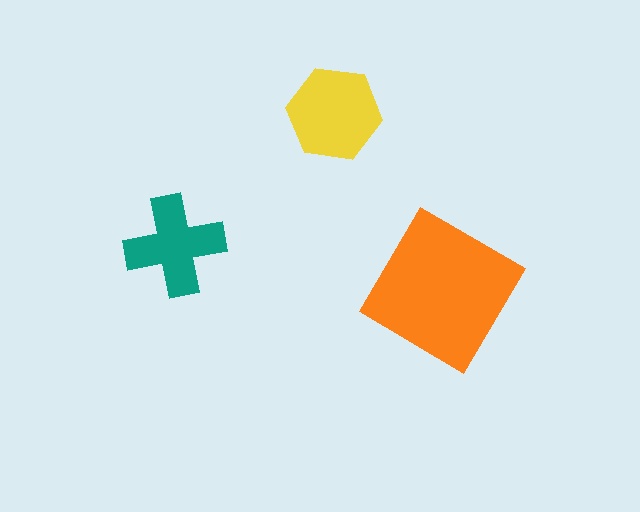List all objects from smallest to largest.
The teal cross, the yellow hexagon, the orange diamond.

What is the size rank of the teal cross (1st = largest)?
3rd.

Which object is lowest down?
The orange diamond is bottommost.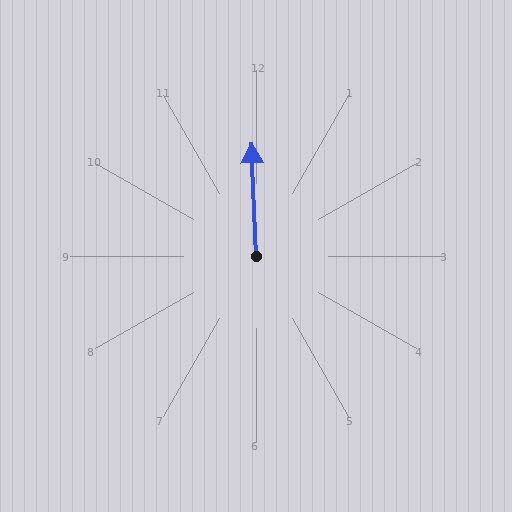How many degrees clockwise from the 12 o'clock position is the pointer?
Approximately 358 degrees.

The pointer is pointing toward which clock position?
Roughly 12 o'clock.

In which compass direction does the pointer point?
North.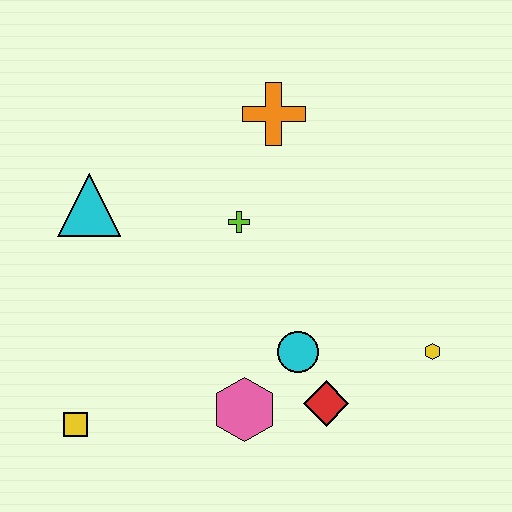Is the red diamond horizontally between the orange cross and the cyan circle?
No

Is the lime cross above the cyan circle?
Yes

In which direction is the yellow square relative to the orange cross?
The yellow square is below the orange cross.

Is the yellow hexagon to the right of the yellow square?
Yes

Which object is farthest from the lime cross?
The yellow square is farthest from the lime cross.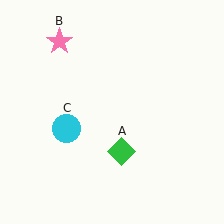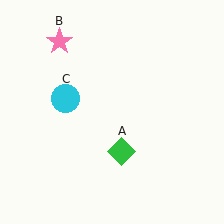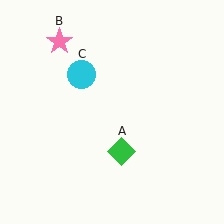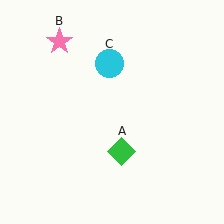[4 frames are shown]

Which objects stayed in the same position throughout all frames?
Green diamond (object A) and pink star (object B) remained stationary.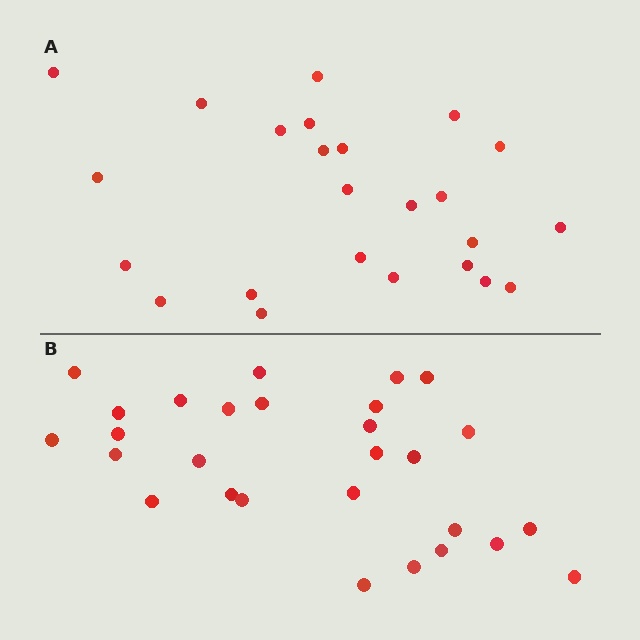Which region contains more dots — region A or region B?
Region B (the bottom region) has more dots.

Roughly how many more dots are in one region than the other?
Region B has about 4 more dots than region A.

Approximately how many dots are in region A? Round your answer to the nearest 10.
About 20 dots. (The exact count is 24, which rounds to 20.)